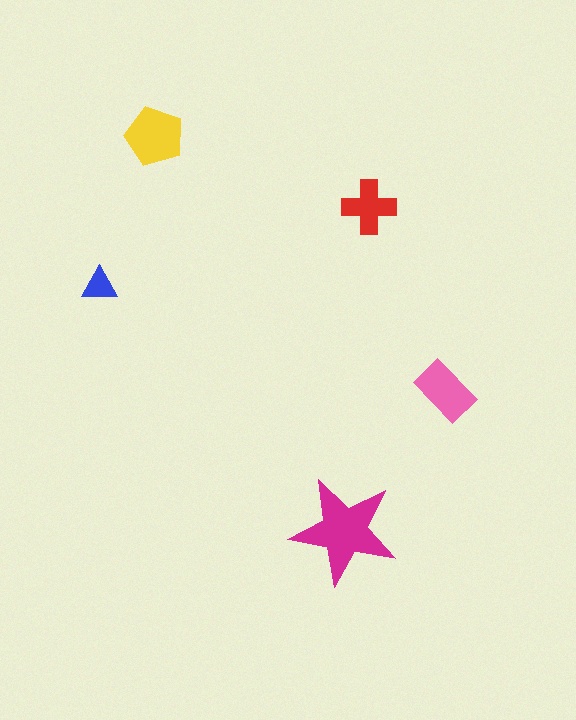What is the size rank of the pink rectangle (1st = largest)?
3rd.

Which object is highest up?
The yellow pentagon is topmost.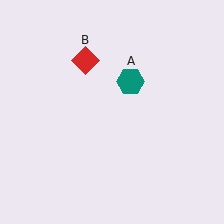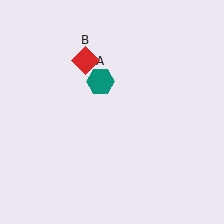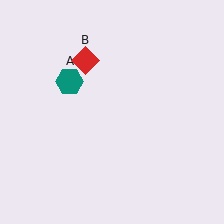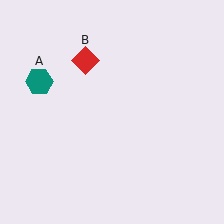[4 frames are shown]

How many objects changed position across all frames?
1 object changed position: teal hexagon (object A).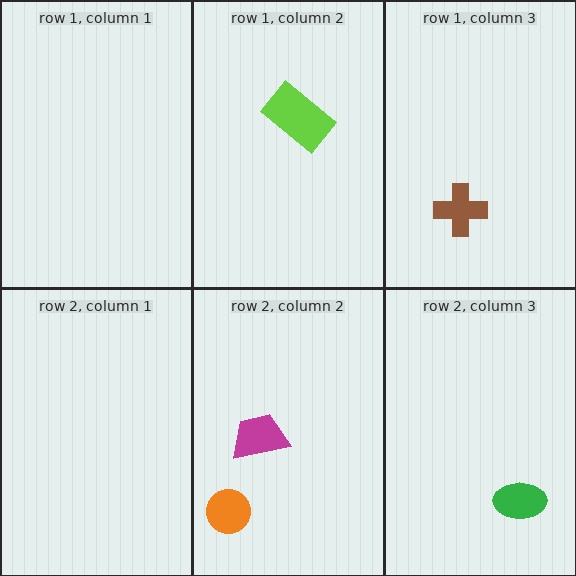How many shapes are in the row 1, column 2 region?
1.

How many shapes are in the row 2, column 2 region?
2.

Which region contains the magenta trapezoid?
The row 2, column 2 region.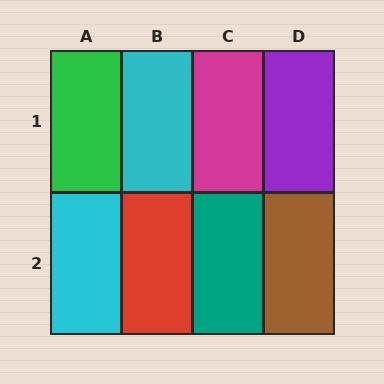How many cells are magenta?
1 cell is magenta.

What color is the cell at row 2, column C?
Teal.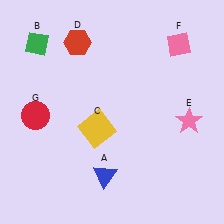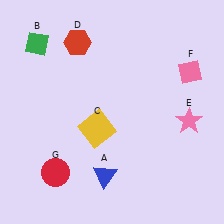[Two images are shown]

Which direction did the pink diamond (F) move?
The pink diamond (F) moved down.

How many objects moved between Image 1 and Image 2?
2 objects moved between the two images.